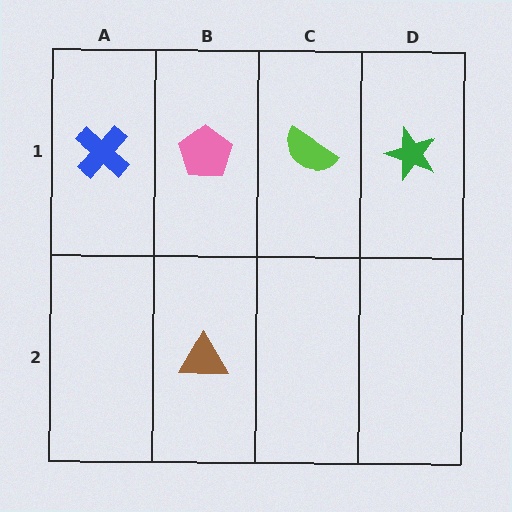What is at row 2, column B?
A brown triangle.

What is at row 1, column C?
A lime semicircle.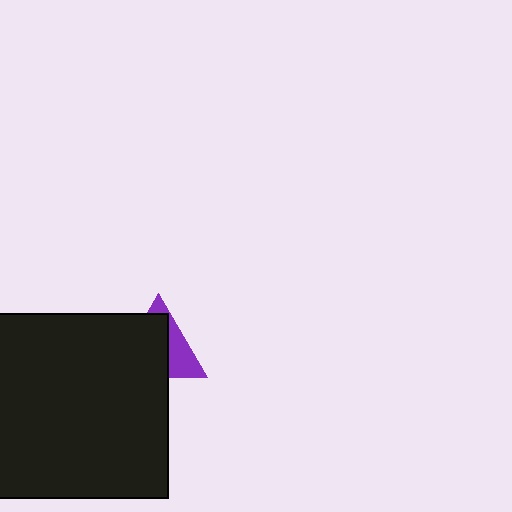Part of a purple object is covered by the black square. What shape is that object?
It is a triangle.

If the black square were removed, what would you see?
You would see the complete purple triangle.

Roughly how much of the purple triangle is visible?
A small part of it is visible (roughly 37%).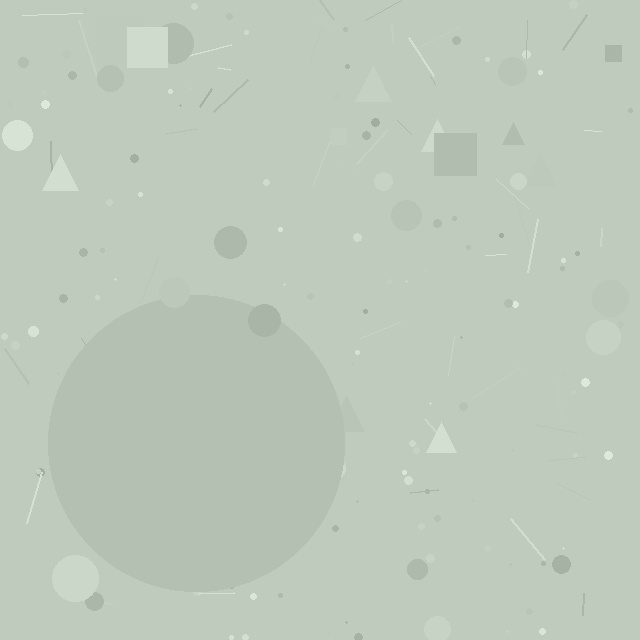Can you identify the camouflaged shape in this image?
The camouflaged shape is a circle.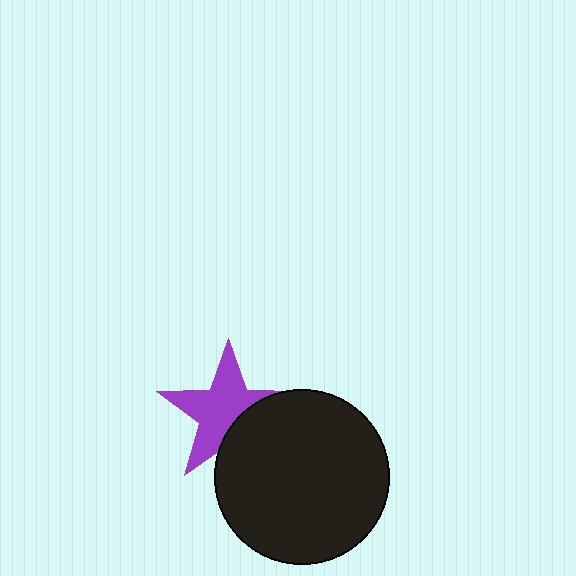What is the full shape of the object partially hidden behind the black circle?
The partially hidden object is a purple star.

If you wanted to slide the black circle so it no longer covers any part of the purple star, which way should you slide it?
Slide it toward the lower-right — that is the most direct way to separate the two shapes.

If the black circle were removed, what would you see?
You would see the complete purple star.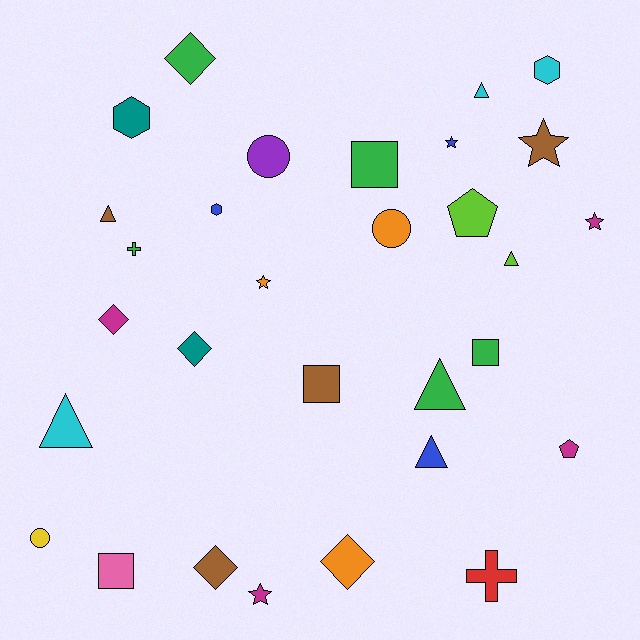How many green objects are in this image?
There are 5 green objects.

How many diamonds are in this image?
There are 5 diamonds.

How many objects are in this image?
There are 30 objects.